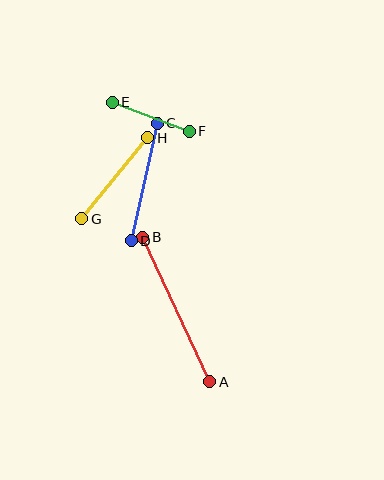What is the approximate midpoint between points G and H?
The midpoint is at approximately (115, 178) pixels.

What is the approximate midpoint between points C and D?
The midpoint is at approximately (144, 182) pixels.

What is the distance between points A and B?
The distance is approximately 160 pixels.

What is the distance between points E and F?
The distance is approximately 82 pixels.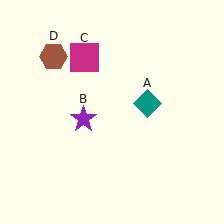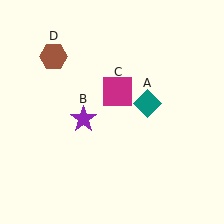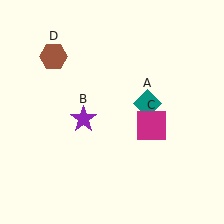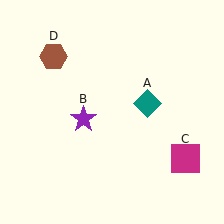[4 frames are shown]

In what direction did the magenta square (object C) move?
The magenta square (object C) moved down and to the right.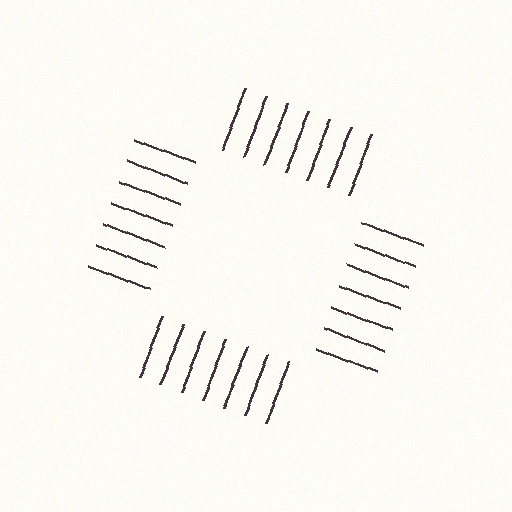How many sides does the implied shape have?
4 sides — the line-ends trace a square.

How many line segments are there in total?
28 — 7 along each of the 4 edges.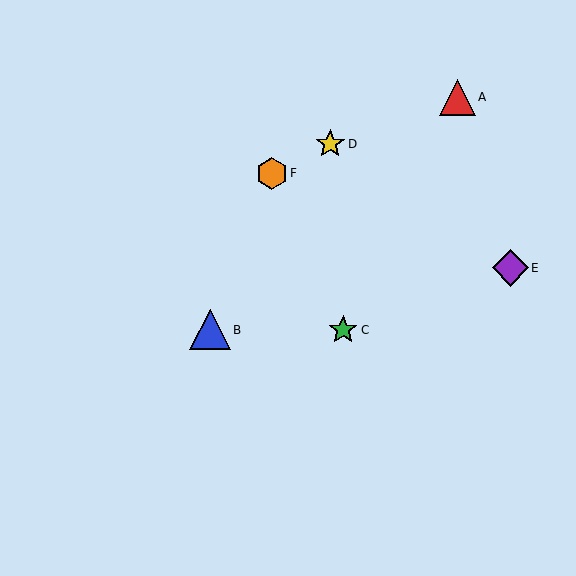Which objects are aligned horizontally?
Objects B, C are aligned horizontally.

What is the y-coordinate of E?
Object E is at y≈268.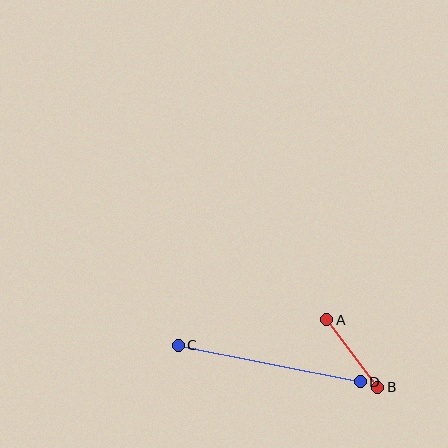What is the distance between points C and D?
The distance is approximately 186 pixels.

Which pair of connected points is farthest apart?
Points C and D are farthest apart.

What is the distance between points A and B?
The distance is approximately 85 pixels.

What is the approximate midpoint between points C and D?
The midpoint is at approximately (269, 364) pixels.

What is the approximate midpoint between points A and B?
The midpoint is at approximately (352, 354) pixels.